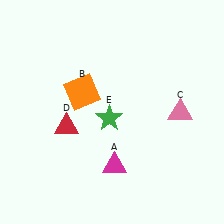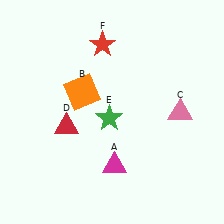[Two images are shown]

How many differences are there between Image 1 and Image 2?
There is 1 difference between the two images.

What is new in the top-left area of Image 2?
A red star (F) was added in the top-left area of Image 2.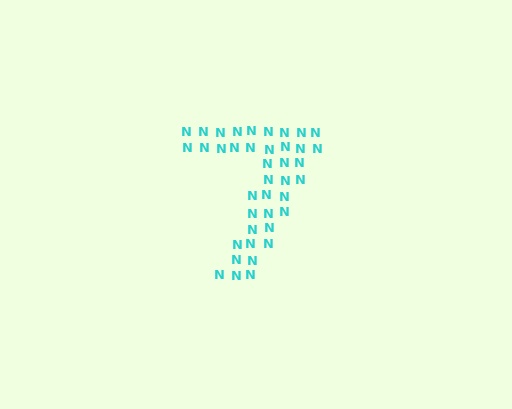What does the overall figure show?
The overall figure shows the digit 7.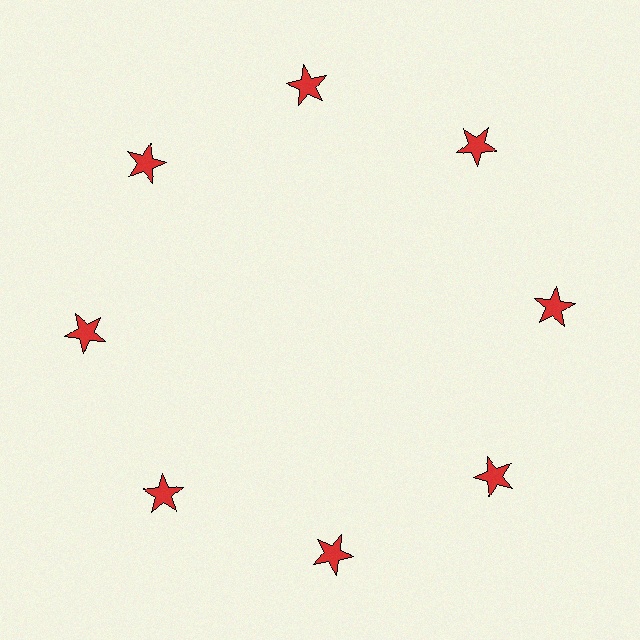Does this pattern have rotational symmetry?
Yes, this pattern has 8-fold rotational symmetry. It looks the same after rotating 45 degrees around the center.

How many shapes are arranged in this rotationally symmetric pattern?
There are 8 shapes, arranged in 8 groups of 1.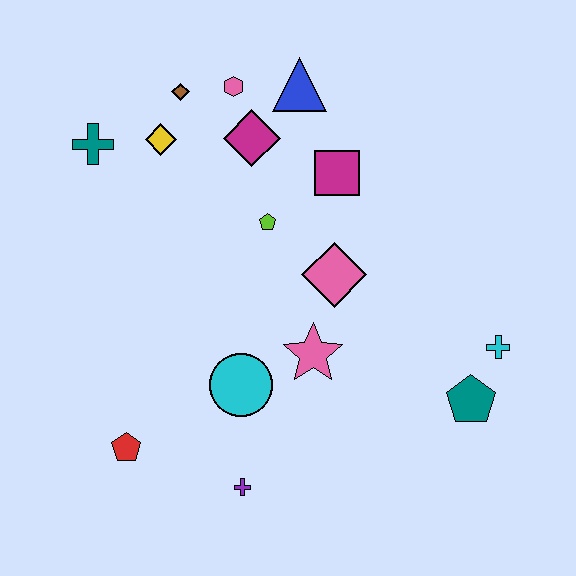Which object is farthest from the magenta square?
The red pentagon is farthest from the magenta square.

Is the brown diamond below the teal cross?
No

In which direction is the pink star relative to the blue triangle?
The pink star is below the blue triangle.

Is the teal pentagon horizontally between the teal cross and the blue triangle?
No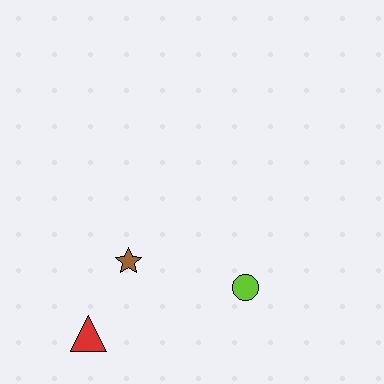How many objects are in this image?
There are 3 objects.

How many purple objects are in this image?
There are no purple objects.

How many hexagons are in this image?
There are no hexagons.